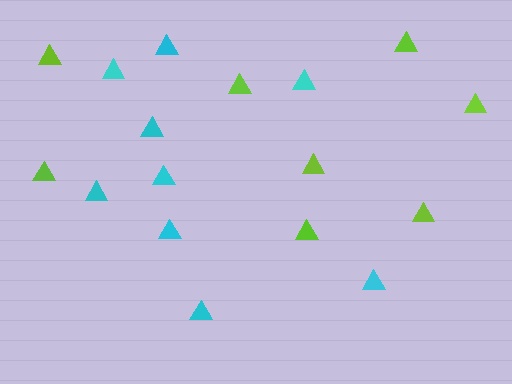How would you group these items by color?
There are 2 groups: one group of lime triangles (8) and one group of cyan triangles (9).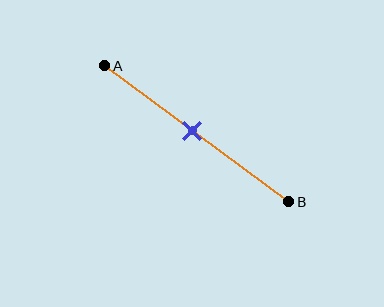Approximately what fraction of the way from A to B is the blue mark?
The blue mark is approximately 50% of the way from A to B.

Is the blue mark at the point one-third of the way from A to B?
No, the mark is at about 50% from A, not at the 33% one-third point.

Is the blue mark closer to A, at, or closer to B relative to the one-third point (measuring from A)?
The blue mark is closer to point B than the one-third point of segment AB.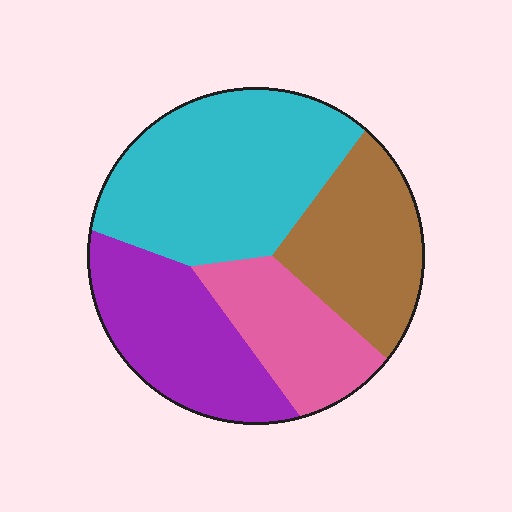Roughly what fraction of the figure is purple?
Purple takes up about one quarter (1/4) of the figure.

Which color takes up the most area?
Cyan, at roughly 35%.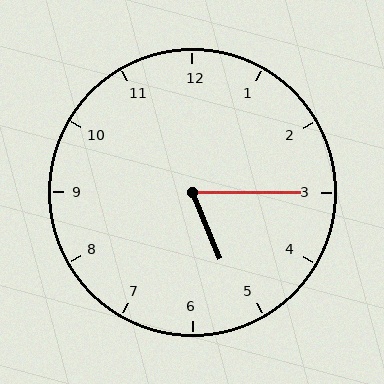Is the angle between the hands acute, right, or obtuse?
It is acute.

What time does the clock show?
5:15.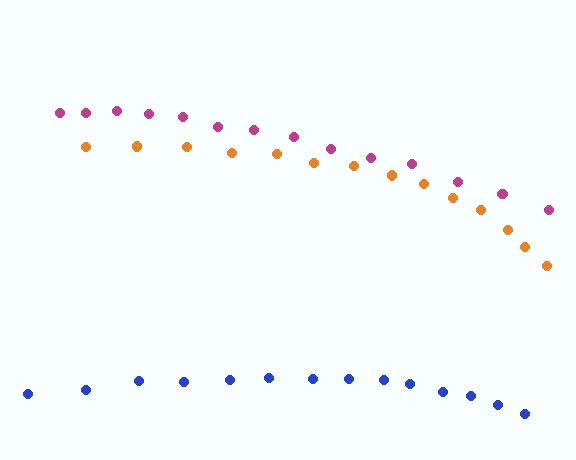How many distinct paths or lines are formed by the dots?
There are 3 distinct paths.